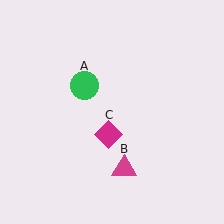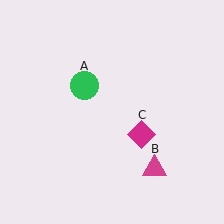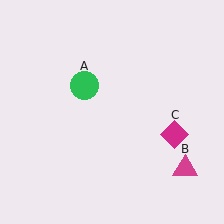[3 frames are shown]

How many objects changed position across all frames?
2 objects changed position: magenta triangle (object B), magenta diamond (object C).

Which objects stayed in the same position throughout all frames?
Green circle (object A) remained stationary.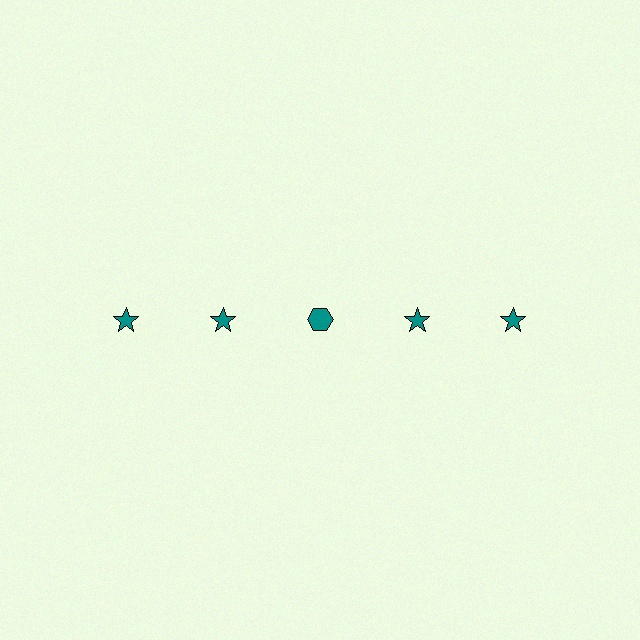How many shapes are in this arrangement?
There are 5 shapes arranged in a grid pattern.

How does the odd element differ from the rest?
It has a different shape: hexagon instead of star.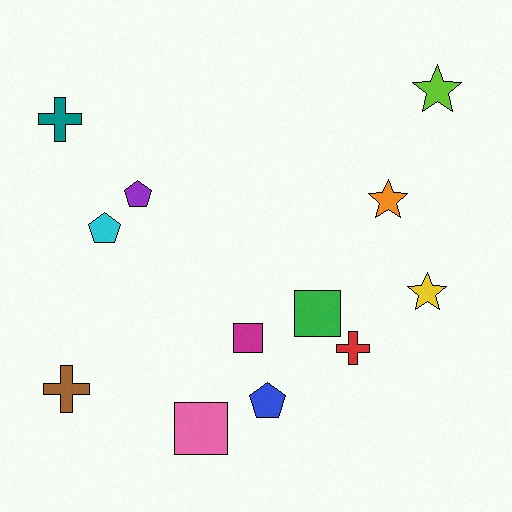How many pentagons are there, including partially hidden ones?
There are 3 pentagons.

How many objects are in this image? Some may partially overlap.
There are 12 objects.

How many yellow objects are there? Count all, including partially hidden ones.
There is 1 yellow object.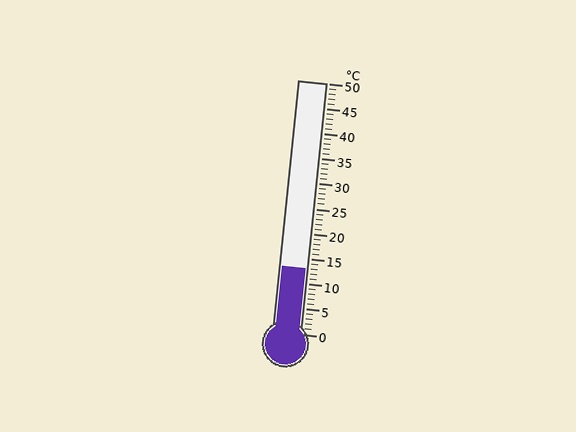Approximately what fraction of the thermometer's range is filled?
The thermometer is filled to approximately 25% of its range.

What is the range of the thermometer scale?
The thermometer scale ranges from 0°C to 50°C.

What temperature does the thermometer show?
The thermometer shows approximately 13°C.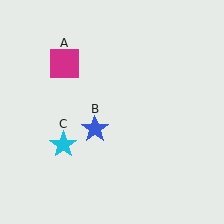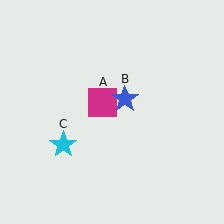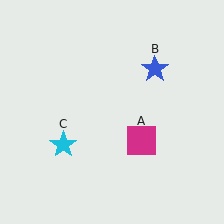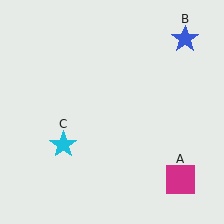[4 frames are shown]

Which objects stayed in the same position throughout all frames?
Cyan star (object C) remained stationary.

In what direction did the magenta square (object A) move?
The magenta square (object A) moved down and to the right.